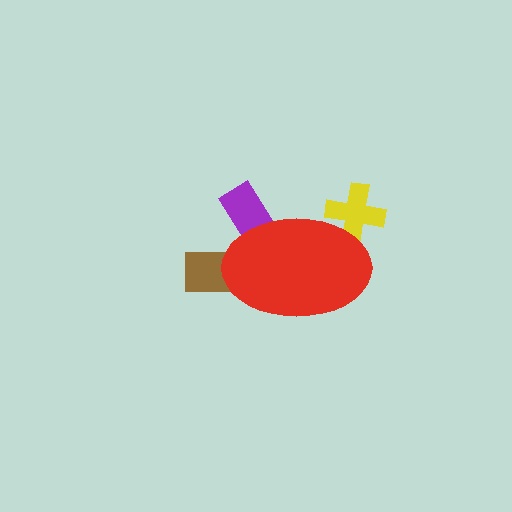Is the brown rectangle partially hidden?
Yes, the brown rectangle is partially hidden behind the red ellipse.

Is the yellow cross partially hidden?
Yes, the yellow cross is partially hidden behind the red ellipse.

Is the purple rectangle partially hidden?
Yes, the purple rectangle is partially hidden behind the red ellipse.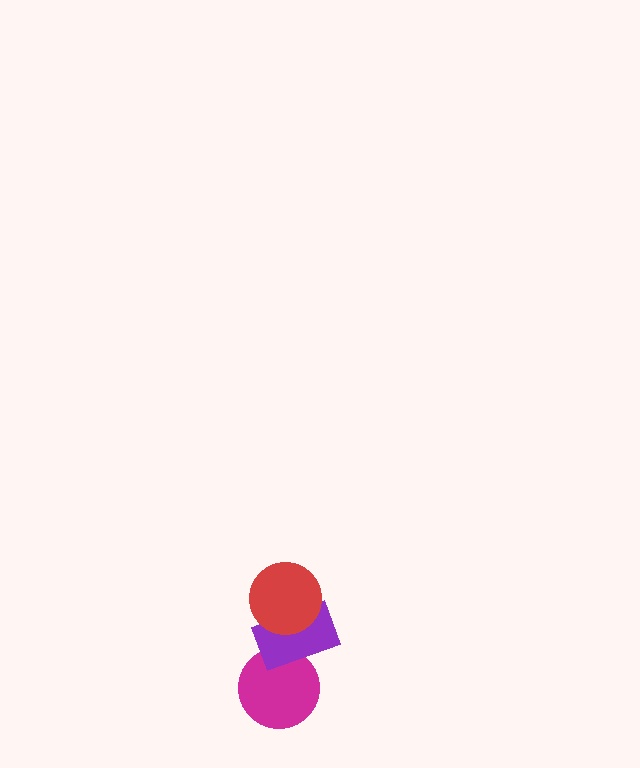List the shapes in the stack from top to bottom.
From top to bottom: the red circle, the purple rectangle, the magenta circle.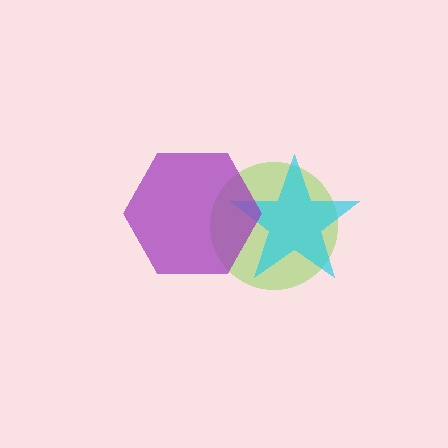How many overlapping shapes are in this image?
There are 3 overlapping shapes in the image.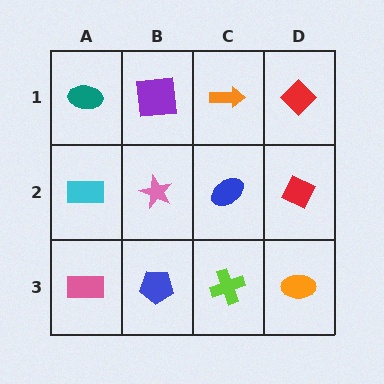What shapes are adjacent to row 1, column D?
A red diamond (row 2, column D), an orange arrow (row 1, column C).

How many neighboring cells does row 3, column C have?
3.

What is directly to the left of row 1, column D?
An orange arrow.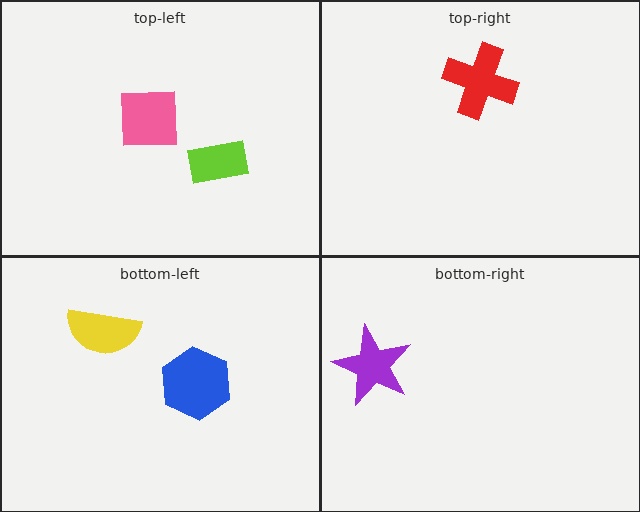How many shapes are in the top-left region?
2.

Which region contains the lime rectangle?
The top-left region.